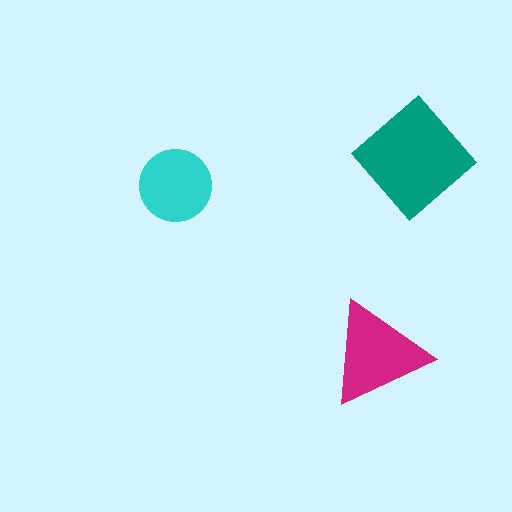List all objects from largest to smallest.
The teal diamond, the magenta triangle, the cyan circle.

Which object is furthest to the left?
The cyan circle is leftmost.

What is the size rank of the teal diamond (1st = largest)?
1st.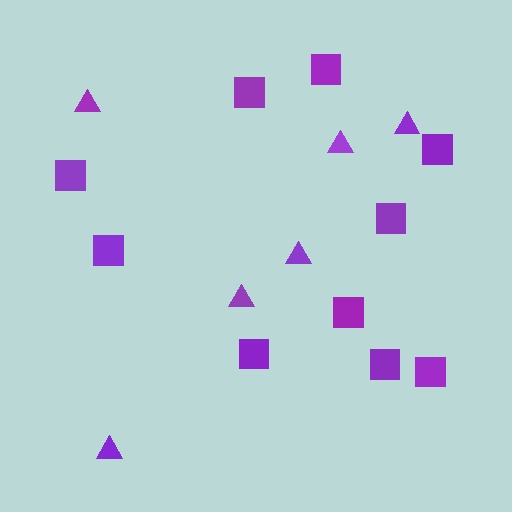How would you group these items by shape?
There are 2 groups: one group of triangles (6) and one group of squares (10).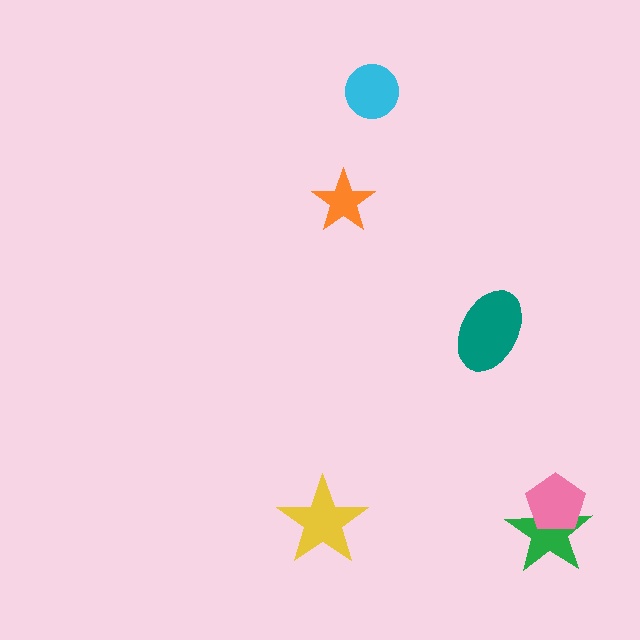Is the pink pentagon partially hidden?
No, no other shape covers it.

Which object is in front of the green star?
The pink pentagon is in front of the green star.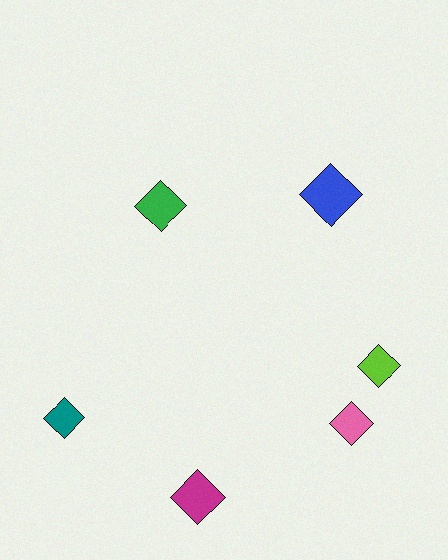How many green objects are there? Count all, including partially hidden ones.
There is 1 green object.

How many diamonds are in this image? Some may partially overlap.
There are 6 diamonds.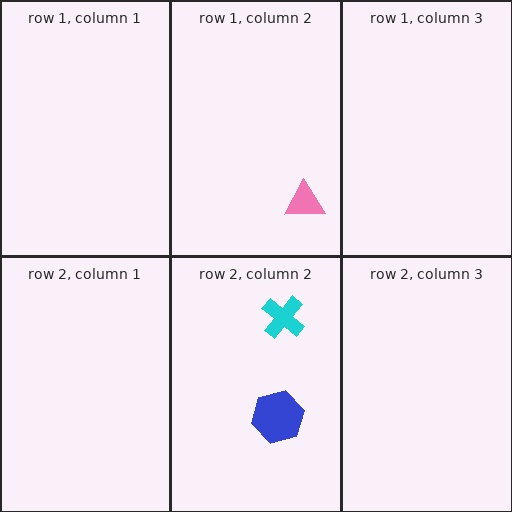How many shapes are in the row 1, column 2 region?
1.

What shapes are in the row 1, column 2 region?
The pink triangle.